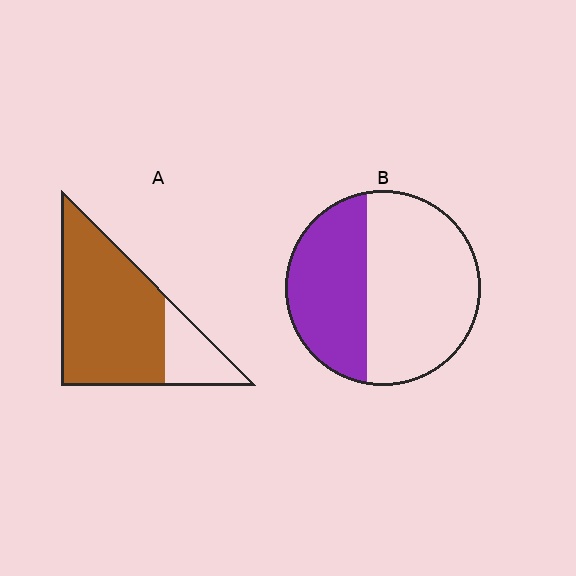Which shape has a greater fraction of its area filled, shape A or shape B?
Shape A.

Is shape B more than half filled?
No.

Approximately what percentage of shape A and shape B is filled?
A is approximately 80% and B is approximately 40%.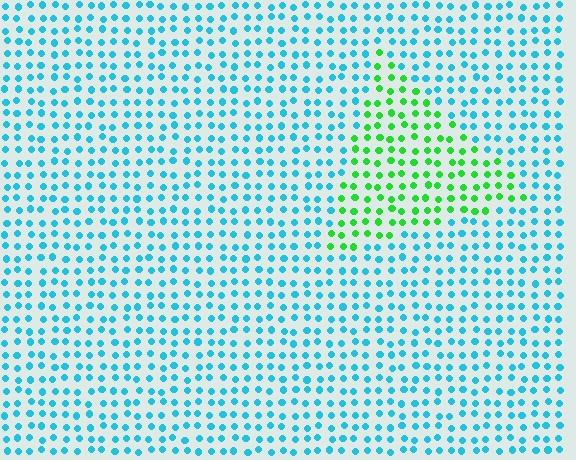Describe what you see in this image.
The image is filled with small cyan elements in a uniform arrangement. A triangle-shaped region is visible where the elements are tinted to a slightly different hue, forming a subtle color boundary.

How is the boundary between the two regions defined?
The boundary is defined purely by a slight shift in hue (about 64 degrees). Spacing, size, and orientation are identical on both sides.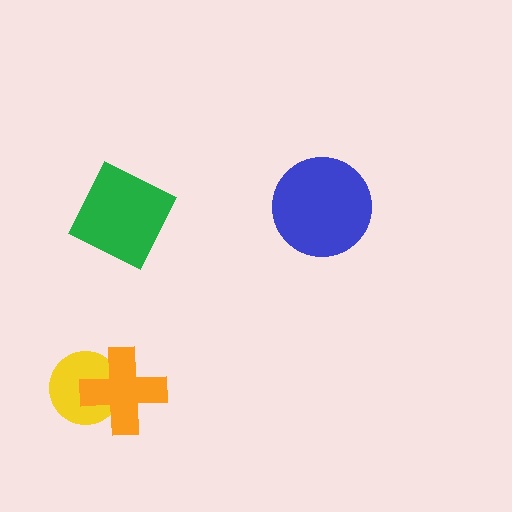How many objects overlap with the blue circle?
0 objects overlap with the blue circle.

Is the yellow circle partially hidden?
Yes, it is partially covered by another shape.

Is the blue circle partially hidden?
No, no other shape covers it.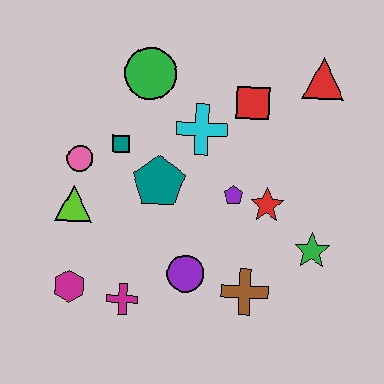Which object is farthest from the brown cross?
The green circle is farthest from the brown cross.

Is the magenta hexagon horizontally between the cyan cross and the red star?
No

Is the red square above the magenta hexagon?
Yes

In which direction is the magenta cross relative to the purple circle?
The magenta cross is to the left of the purple circle.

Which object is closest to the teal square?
The pink circle is closest to the teal square.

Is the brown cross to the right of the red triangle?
No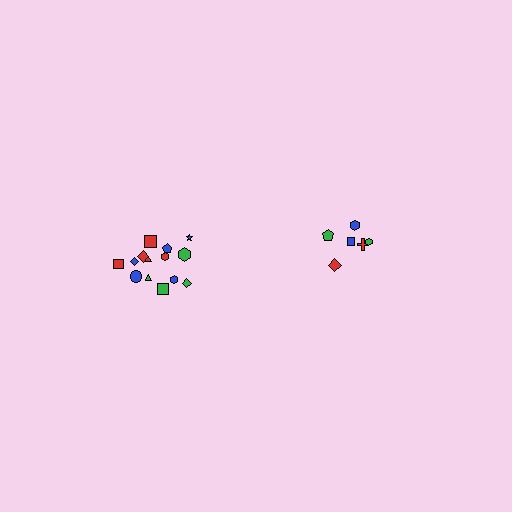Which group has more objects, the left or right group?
The left group.